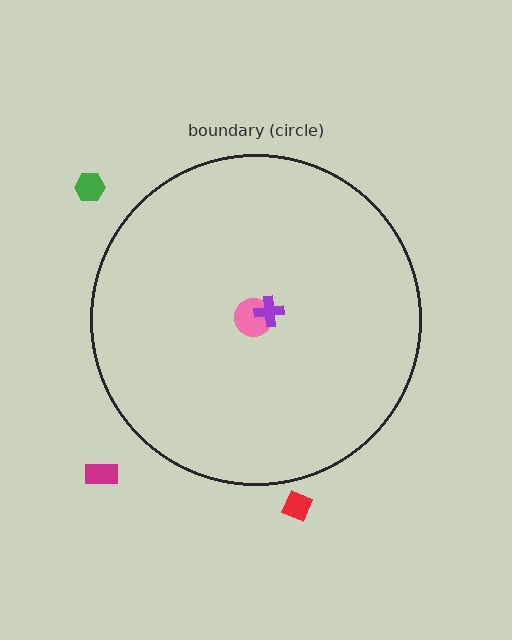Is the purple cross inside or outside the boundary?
Inside.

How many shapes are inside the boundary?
2 inside, 3 outside.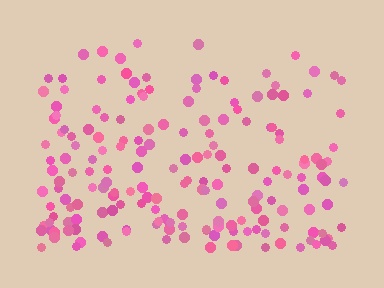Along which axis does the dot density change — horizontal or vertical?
Vertical.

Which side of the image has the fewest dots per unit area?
The top.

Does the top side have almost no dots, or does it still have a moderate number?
Still a moderate number, just noticeably fewer than the bottom.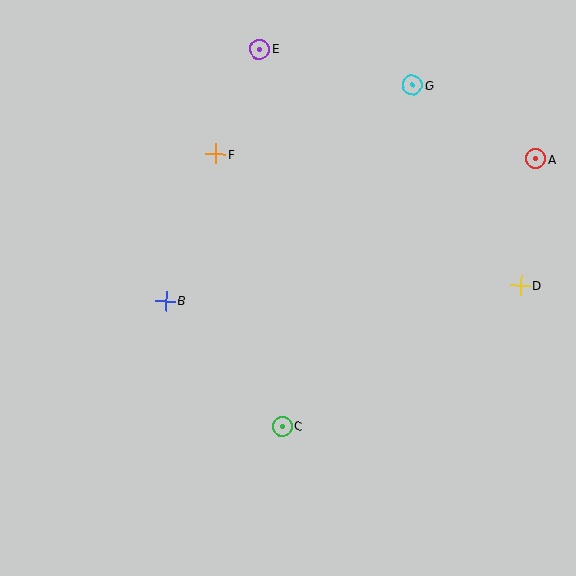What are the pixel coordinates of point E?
Point E is at (260, 49).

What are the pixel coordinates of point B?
Point B is at (166, 301).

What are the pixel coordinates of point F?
Point F is at (216, 154).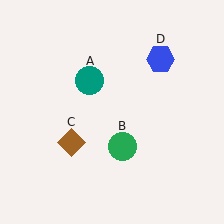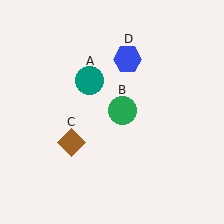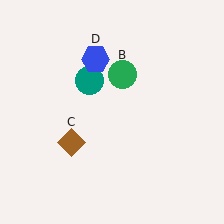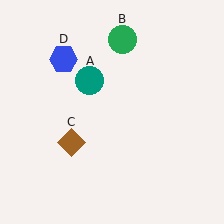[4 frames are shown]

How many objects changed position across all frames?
2 objects changed position: green circle (object B), blue hexagon (object D).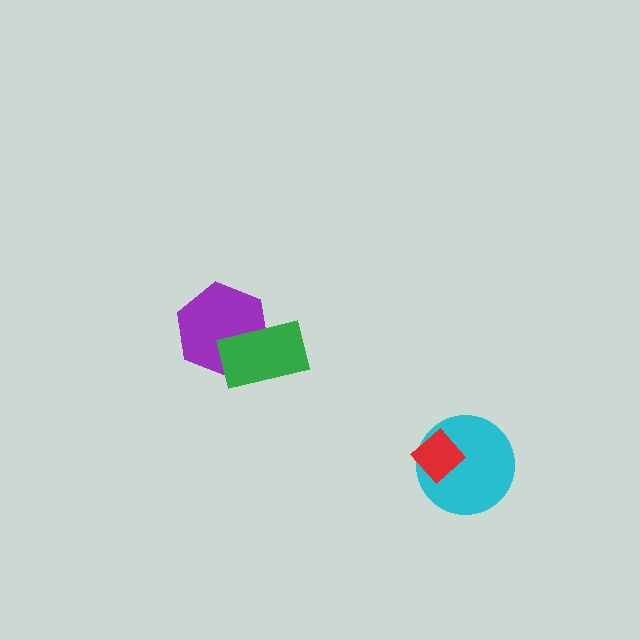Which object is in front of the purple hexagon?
The green rectangle is in front of the purple hexagon.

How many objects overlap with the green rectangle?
1 object overlaps with the green rectangle.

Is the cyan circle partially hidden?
Yes, it is partially covered by another shape.